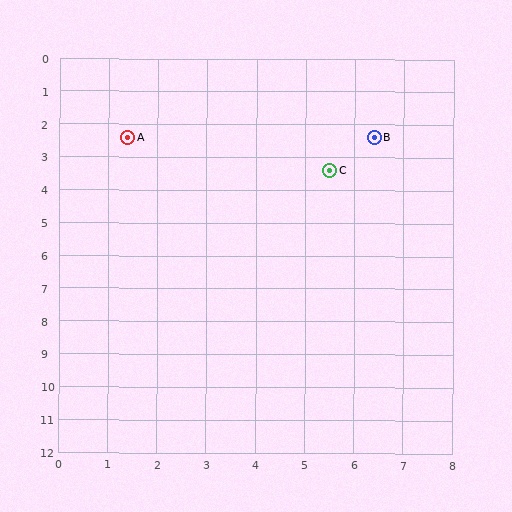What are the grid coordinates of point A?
Point A is at approximately (1.4, 2.4).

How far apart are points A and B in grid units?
Points A and B are about 5.0 grid units apart.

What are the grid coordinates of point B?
Point B is at approximately (6.4, 2.4).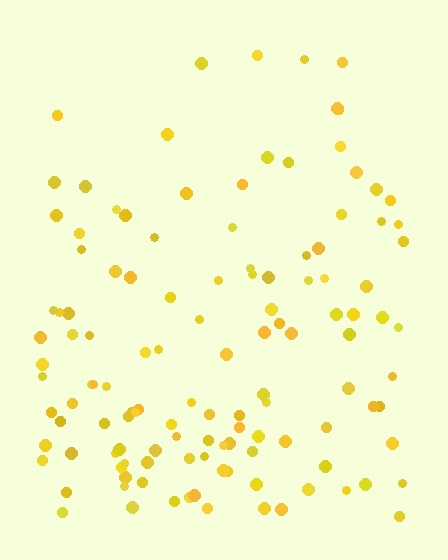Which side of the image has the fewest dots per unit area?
The top.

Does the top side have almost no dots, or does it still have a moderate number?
Still a moderate number, just noticeably fewer than the bottom.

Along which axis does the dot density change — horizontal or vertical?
Vertical.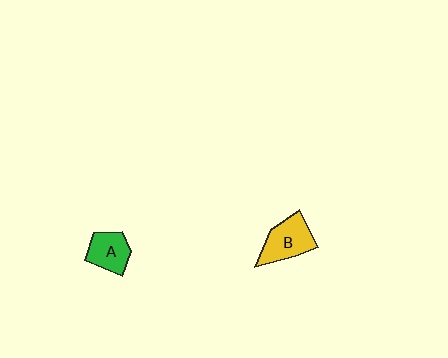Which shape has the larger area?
Shape B (yellow).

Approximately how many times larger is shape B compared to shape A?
Approximately 1.3 times.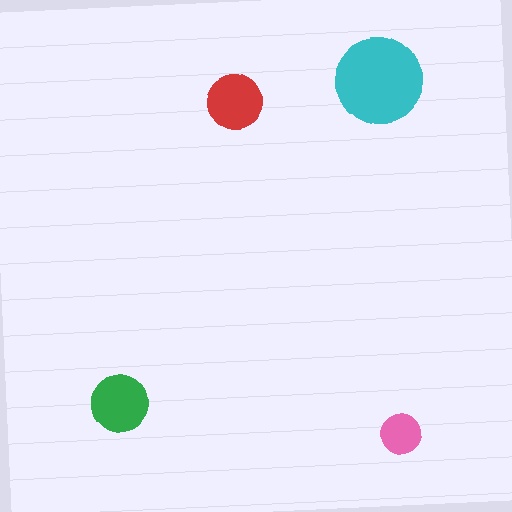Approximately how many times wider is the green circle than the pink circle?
About 1.5 times wider.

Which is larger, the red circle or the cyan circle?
The cyan one.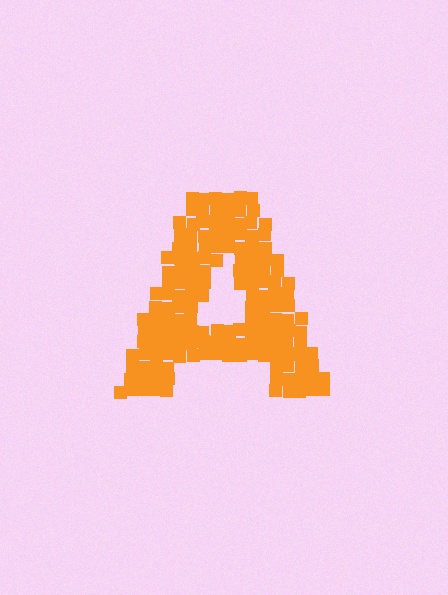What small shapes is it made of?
It is made of small squares.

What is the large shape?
The large shape is the letter A.